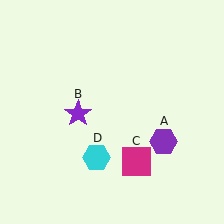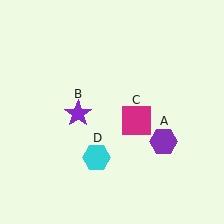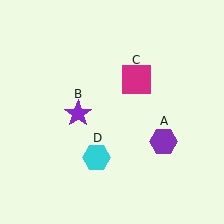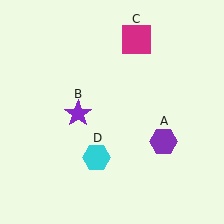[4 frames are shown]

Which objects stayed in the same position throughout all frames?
Purple hexagon (object A) and purple star (object B) and cyan hexagon (object D) remained stationary.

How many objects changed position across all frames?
1 object changed position: magenta square (object C).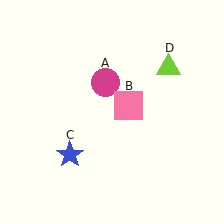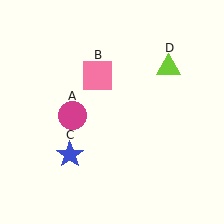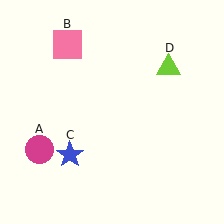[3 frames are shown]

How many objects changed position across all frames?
2 objects changed position: magenta circle (object A), pink square (object B).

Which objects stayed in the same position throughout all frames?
Blue star (object C) and lime triangle (object D) remained stationary.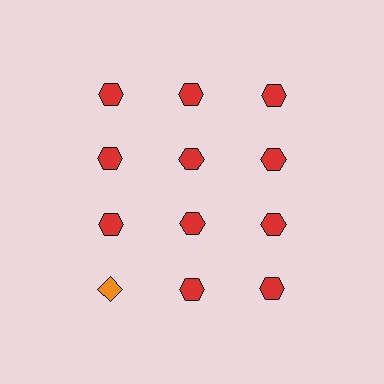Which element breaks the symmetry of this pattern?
The orange diamond in the fourth row, leftmost column breaks the symmetry. All other shapes are red hexagons.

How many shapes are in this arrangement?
There are 12 shapes arranged in a grid pattern.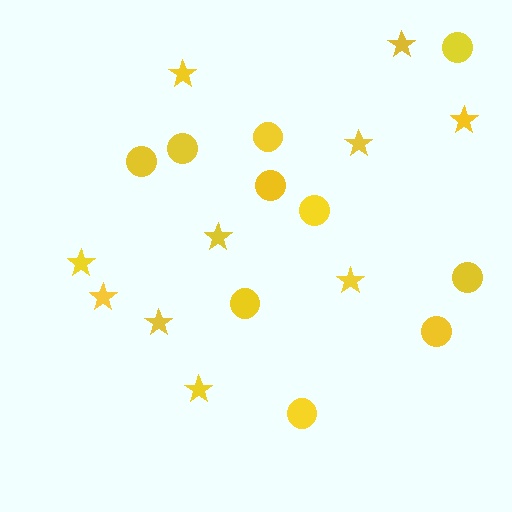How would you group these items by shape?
There are 2 groups: one group of circles (10) and one group of stars (10).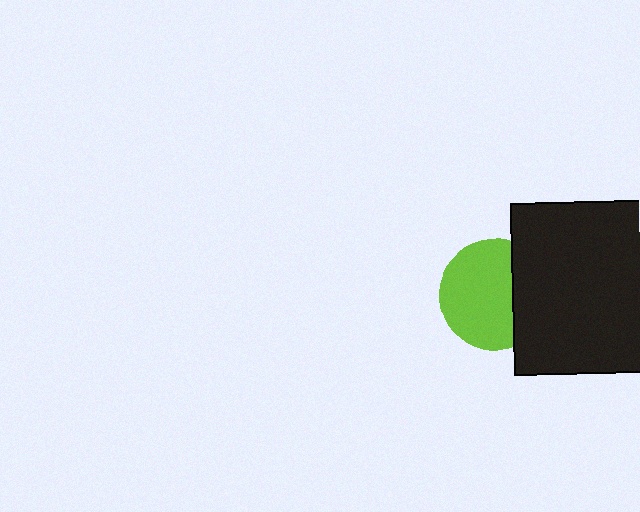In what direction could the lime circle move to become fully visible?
The lime circle could move left. That would shift it out from behind the black rectangle entirely.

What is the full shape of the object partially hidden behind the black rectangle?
The partially hidden object is a lime circle.